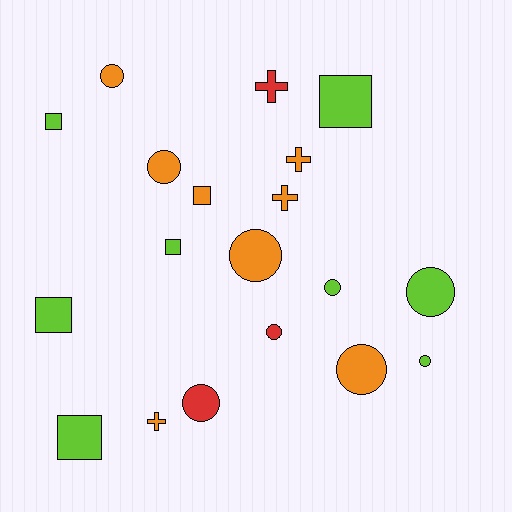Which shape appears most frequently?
Circle, with 9 objects.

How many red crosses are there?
There is 1 red cross.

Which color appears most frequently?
Lime, with 8 objects.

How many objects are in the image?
There are 19 objects.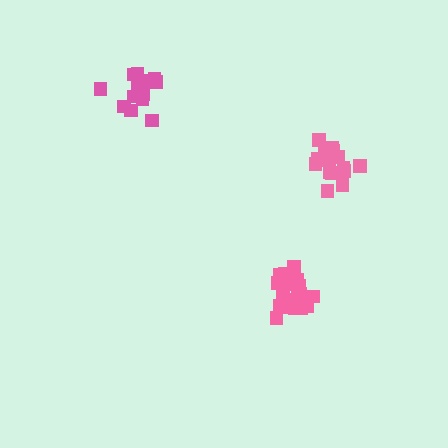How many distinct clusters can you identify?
There are 3 distinct clusters.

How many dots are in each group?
Group 1: 19 dots, Group 2: 19 dots, Group 3: 14 dots (52 total).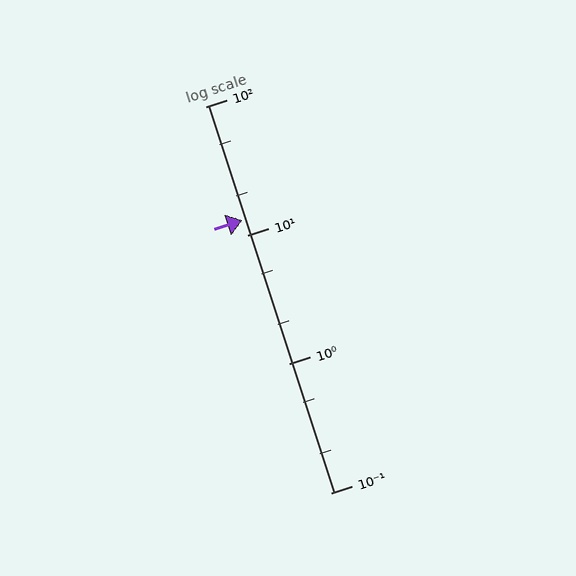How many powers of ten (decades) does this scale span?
The scale spans 3 decades, from 0.1 to 100.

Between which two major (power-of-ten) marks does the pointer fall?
The pointer is between 10 and 100.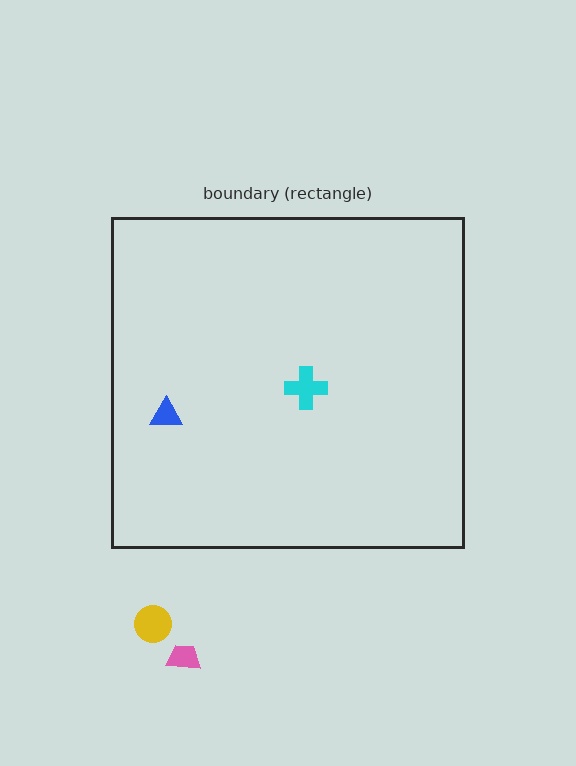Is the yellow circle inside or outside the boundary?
Outside.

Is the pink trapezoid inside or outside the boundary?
Outside.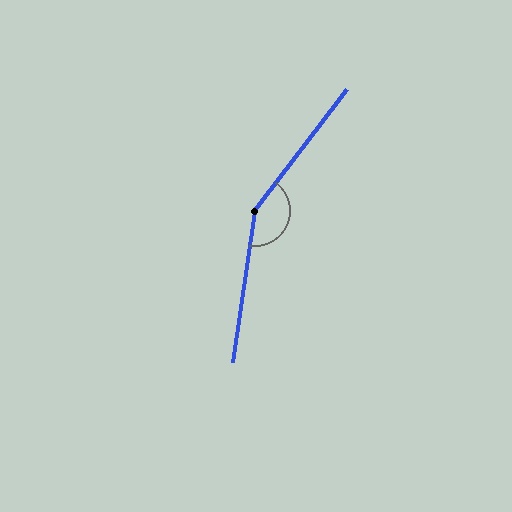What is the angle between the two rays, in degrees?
Approximately 151 degrees.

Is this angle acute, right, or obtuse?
It is obtuse.